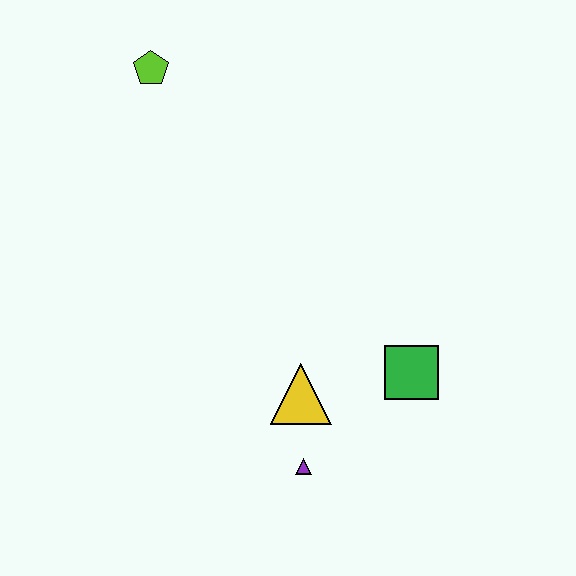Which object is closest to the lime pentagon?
The yellow triangle is closest to the lime pentagon.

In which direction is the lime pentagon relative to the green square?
The lime pentagon is above the green square.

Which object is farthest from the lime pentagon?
The purple triangle is farthest from the lime pentagon.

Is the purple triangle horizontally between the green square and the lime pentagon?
Yes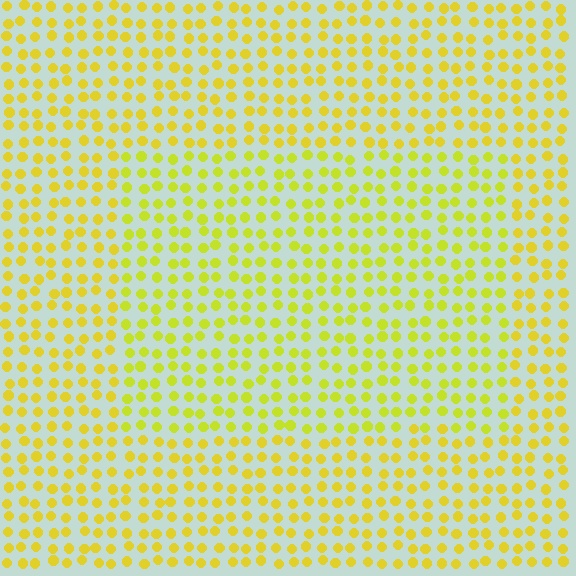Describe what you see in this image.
The image is filled with small yellow elements in a uniform arrangement. A rectangle-shaped region is visible where the elements are tinted to a slightly different hue, forming a subtle color boundary.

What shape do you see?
I see a rectangle.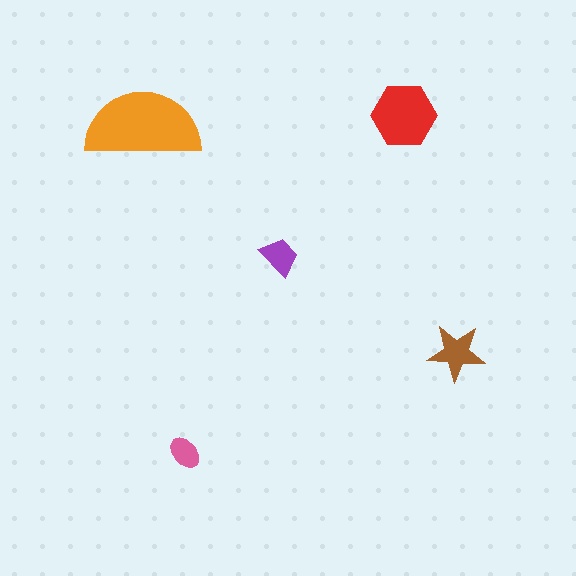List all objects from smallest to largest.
The pink ellipse, the purple trapezoid, the brown star, the red hexagon, the orange semicircle.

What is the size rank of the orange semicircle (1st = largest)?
1st.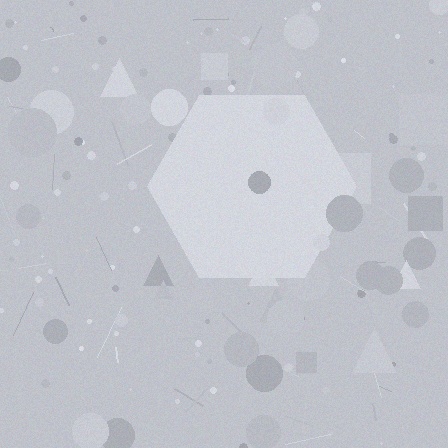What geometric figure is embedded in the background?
A hexagon is embedded in the background.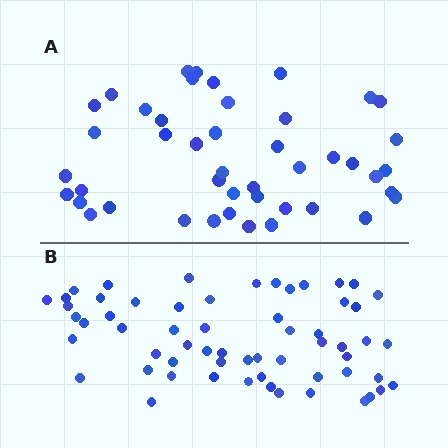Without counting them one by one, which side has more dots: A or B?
Region B (the bottom region) has more dots.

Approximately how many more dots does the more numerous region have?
Region B has approximately 15 more dots than region A.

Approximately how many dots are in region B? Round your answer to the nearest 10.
About 60 dots.